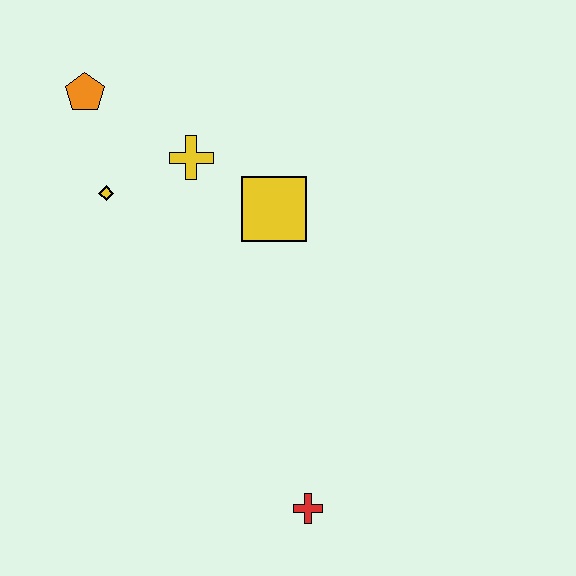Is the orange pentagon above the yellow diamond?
Yes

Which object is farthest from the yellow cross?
The red cross is farthest from the yellow cross.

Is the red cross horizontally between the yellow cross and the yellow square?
No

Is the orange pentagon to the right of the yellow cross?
No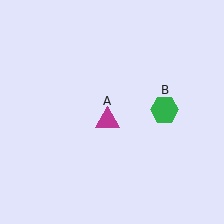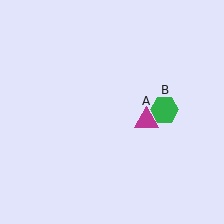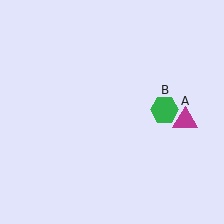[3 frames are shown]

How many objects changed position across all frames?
1 object changed position: magenta triangle (object A).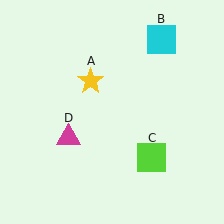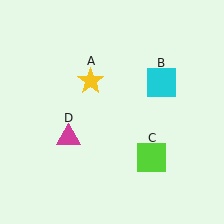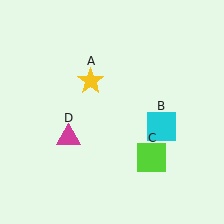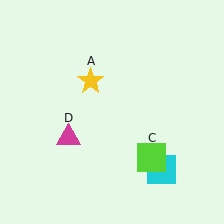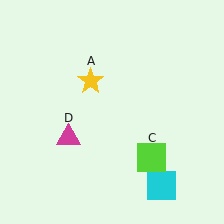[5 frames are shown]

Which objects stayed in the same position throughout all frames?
Yellow star (object A) and lime square (object C) and magenta triangle (object D) remained stationary.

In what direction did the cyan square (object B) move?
The cyan square (object B) moved down.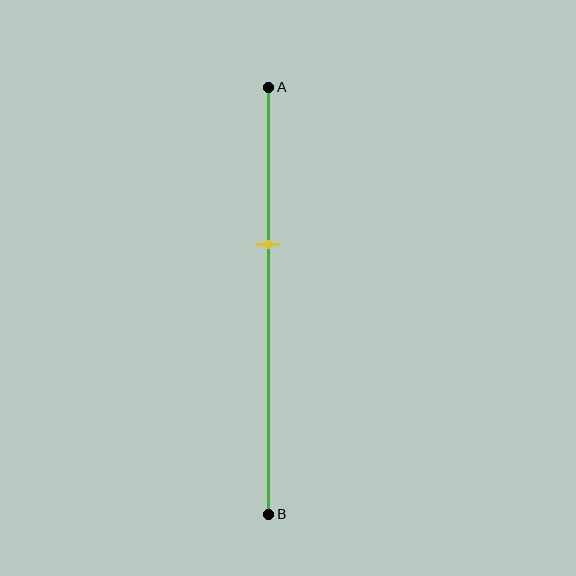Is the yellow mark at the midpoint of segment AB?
No, the mark is at about 35% from A, not at the 50% midpoint.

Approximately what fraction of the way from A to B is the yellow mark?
The yellow mark is approximately 35% of the way from A to B.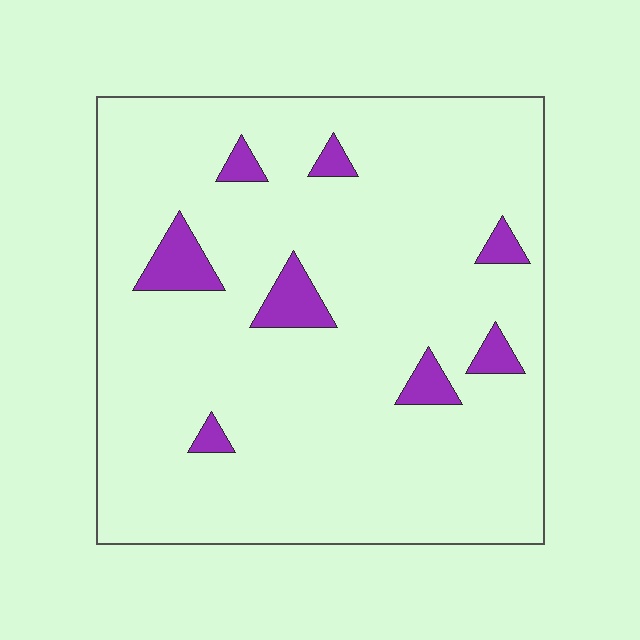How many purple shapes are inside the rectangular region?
8.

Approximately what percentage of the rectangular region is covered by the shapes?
Approximately 10%.